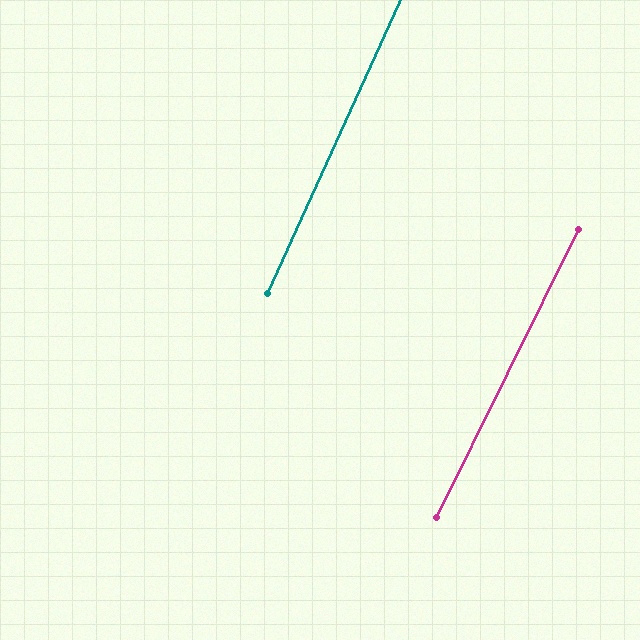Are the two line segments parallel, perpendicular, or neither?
Parallel — their directions differ by only 1.8°.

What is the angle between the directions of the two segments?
Approximately 2 degrees.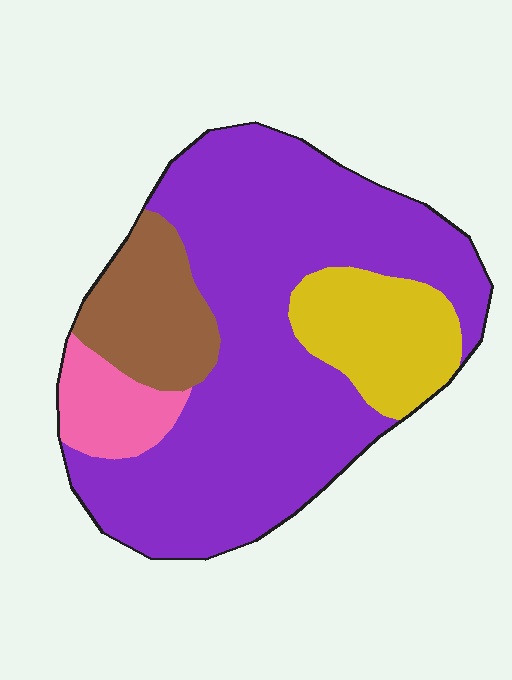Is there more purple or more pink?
Purple.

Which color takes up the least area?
Pink, at roughly 10%.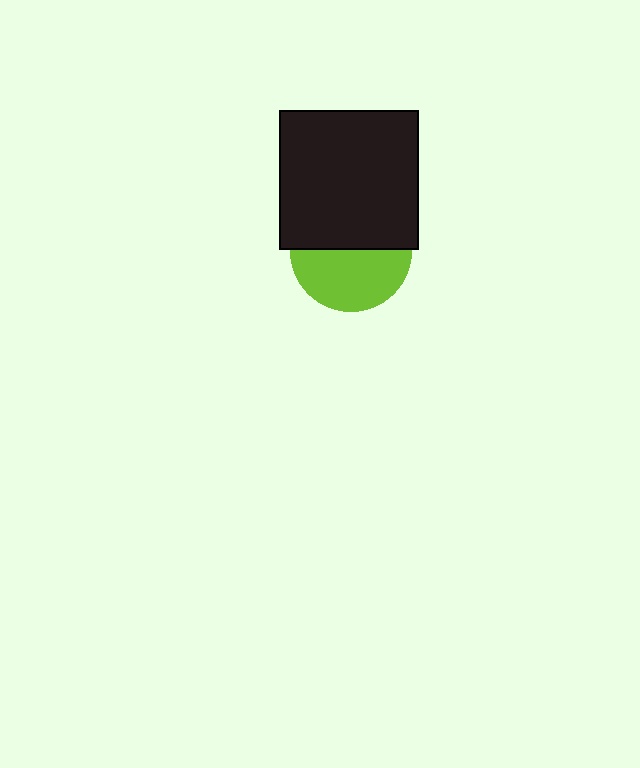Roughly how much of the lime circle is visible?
About half of it is visible (roughly 51%).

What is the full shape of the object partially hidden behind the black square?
The partially hidden object is a lime circle.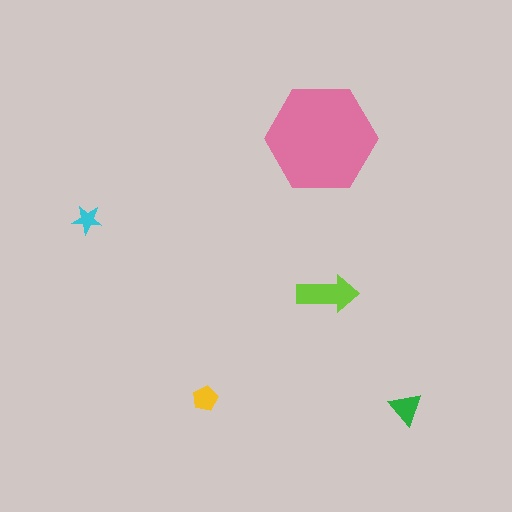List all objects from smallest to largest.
The cyan star, the yellow pentagon, the green triangle, the lime arrow, the pink hexagon.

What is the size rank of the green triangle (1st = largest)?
3rd.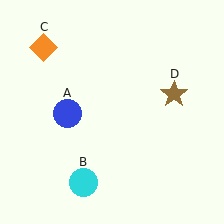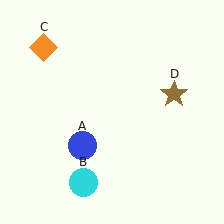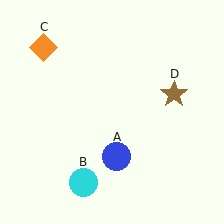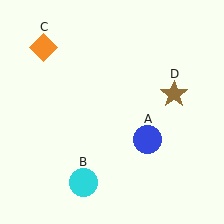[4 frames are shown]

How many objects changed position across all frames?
1 object changed position: blue circle (object A).